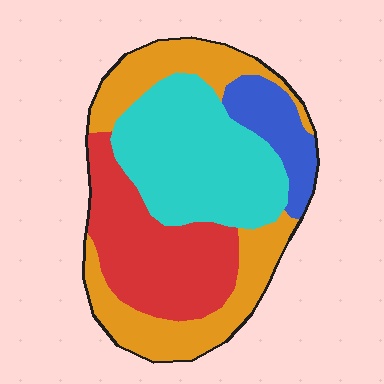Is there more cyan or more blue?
Cyan.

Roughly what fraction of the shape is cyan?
Cyan covers about 30% of the shape.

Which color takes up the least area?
Blue, at roughly 10%.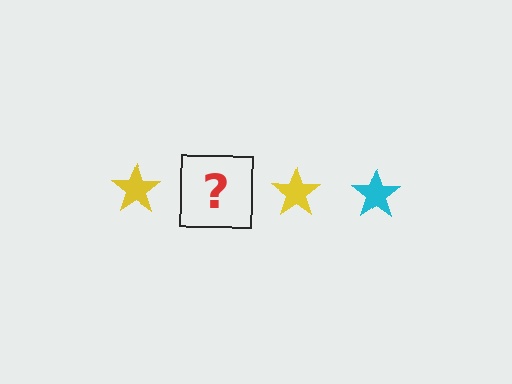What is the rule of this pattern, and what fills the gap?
The rule is that the pattern cycles through yellow, cyan stars. The gap should be filled with a cyan star.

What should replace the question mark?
The question mark should be replaced with a cyan star.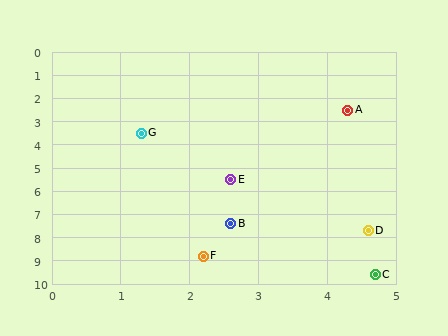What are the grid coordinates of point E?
Point E is at approximately (2.6, 5.5).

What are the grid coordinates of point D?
Point D is at approximately (4.6, 7.7).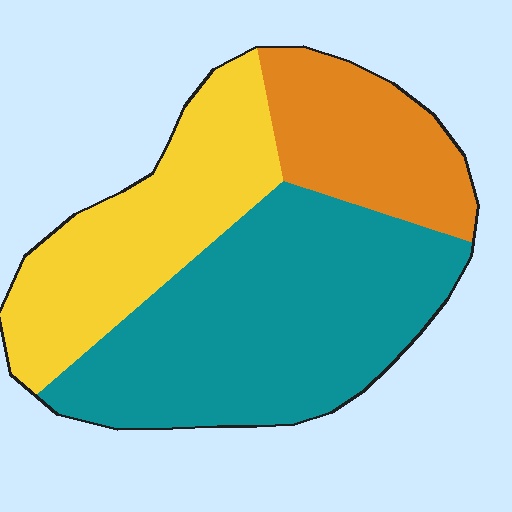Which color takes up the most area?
Teal, at roughly 50%.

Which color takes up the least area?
Orange, at roughly 20%.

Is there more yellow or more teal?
Teal.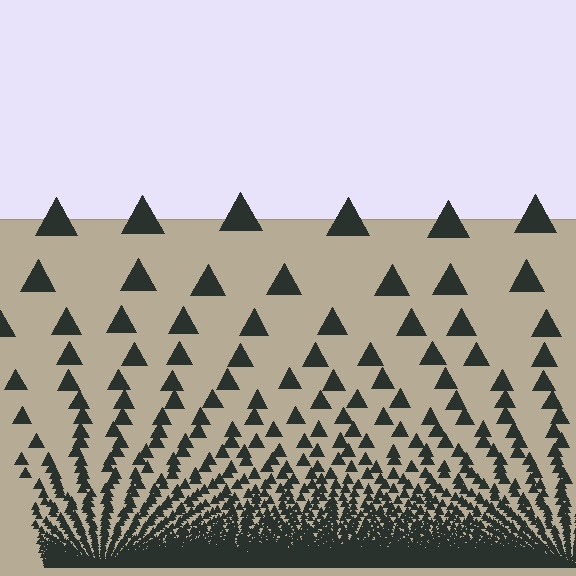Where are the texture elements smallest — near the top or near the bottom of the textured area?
Near the bottom.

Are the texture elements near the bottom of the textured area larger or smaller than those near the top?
Smaller. The gradient is inverted — elements near the bottom are smaller and denser.